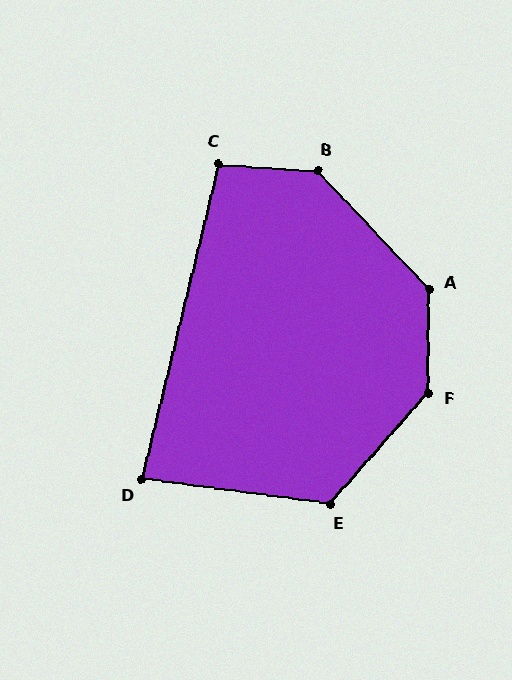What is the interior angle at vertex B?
Approximately 137 degrees (obtuse).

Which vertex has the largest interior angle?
F, at approximately 139 degrees.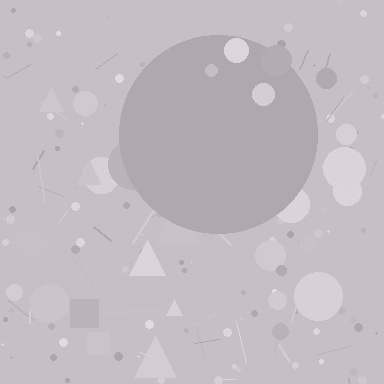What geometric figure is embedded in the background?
A circle is embedded in the background.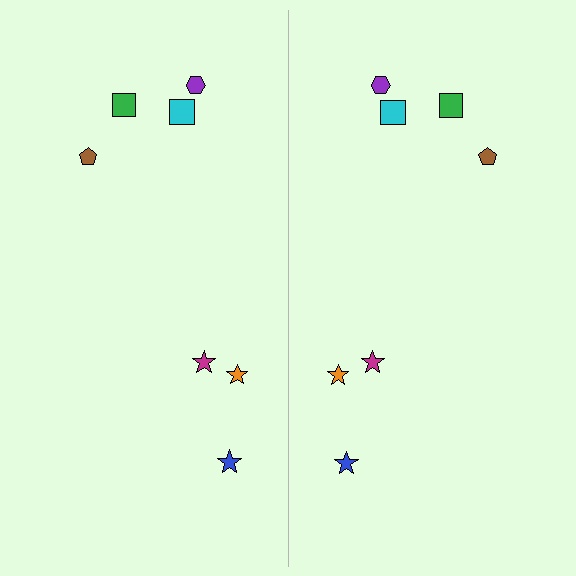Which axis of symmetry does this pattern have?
The pattern has a vertical axis of symmetry running through the center of the image.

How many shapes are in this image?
There are 14 shapes in this image.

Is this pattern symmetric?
Yes, this pattern has bilateral (reflection) symmetry.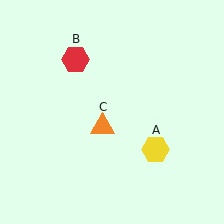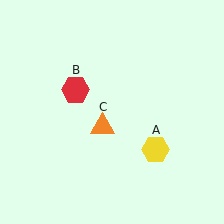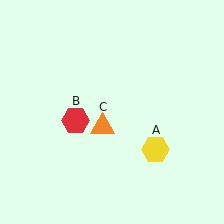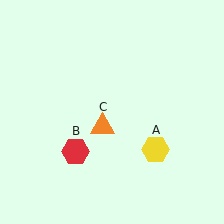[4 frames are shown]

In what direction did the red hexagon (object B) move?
The red hexagon (object B) moved down.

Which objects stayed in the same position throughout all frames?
Yellow hexagon (object A) and orange triangle (object C) remained stationary.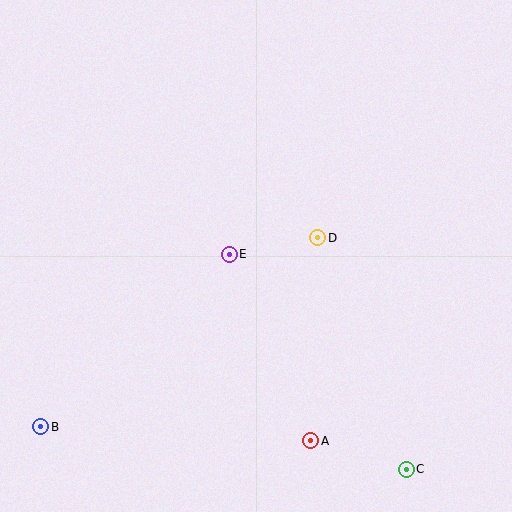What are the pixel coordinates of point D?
Point D is at (318, 238).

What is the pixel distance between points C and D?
The distance between C and D is 248 pixels.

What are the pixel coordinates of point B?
Point B is at (41, 427).